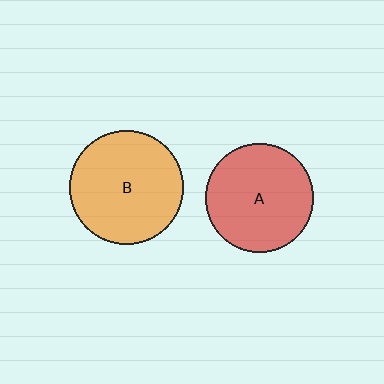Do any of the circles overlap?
No, none of the circles overlap.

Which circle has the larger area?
Circle B (orange).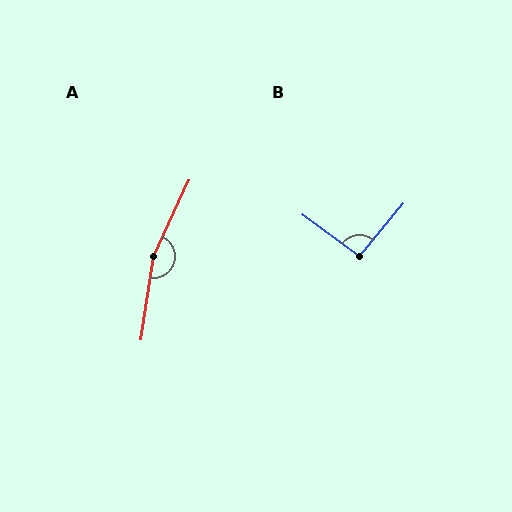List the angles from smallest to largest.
B (93°), A (163°).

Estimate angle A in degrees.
Approximately 163 degrees.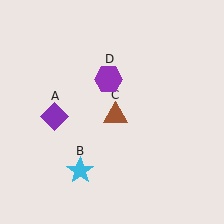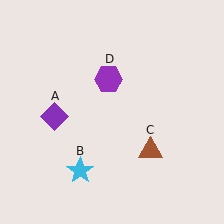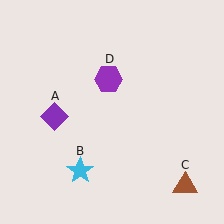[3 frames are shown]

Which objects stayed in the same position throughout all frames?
Purple diamond (object A) and cyan star (object B) and purple hexagon (object D) remained stationary.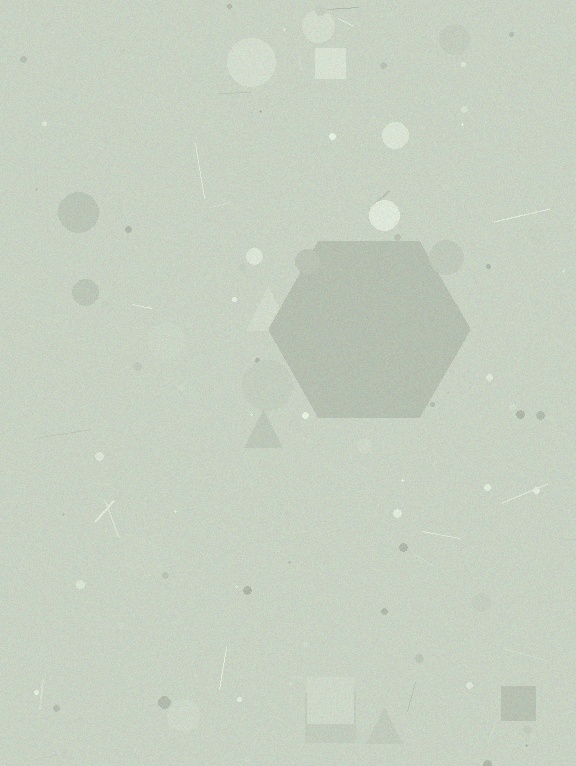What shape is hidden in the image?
A hexagon is hidden in the image.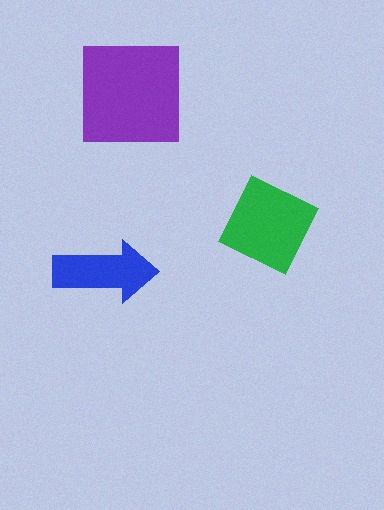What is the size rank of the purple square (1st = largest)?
1st.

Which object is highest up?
The purple square is topmost.